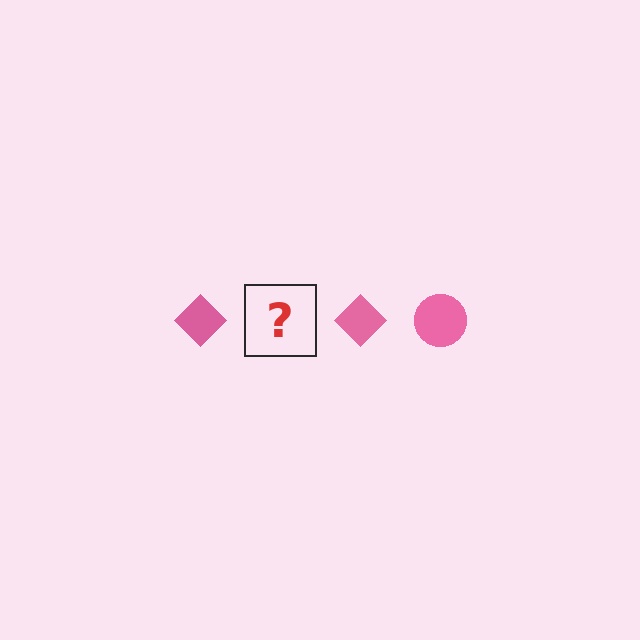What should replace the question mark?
The question mark should be replaced with a pink circle.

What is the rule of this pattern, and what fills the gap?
The rule is that the pattern cycles through diamond, circle shapes in pink. The gap should be filled with a pink circle.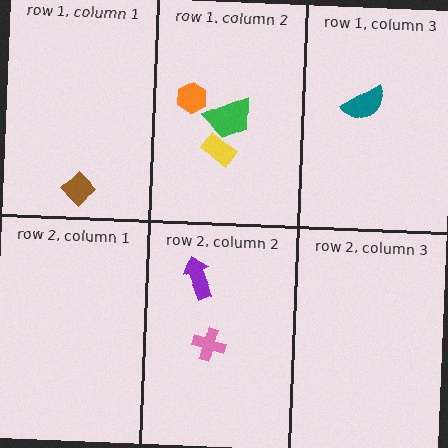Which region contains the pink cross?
The row 2, column 2 region.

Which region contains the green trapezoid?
The row 1, column 2 region.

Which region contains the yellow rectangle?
The row 1, column 2 region.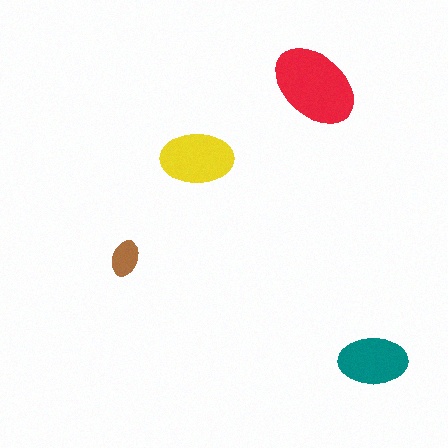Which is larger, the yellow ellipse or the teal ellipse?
The yellow one.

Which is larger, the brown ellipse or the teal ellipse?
The teal one.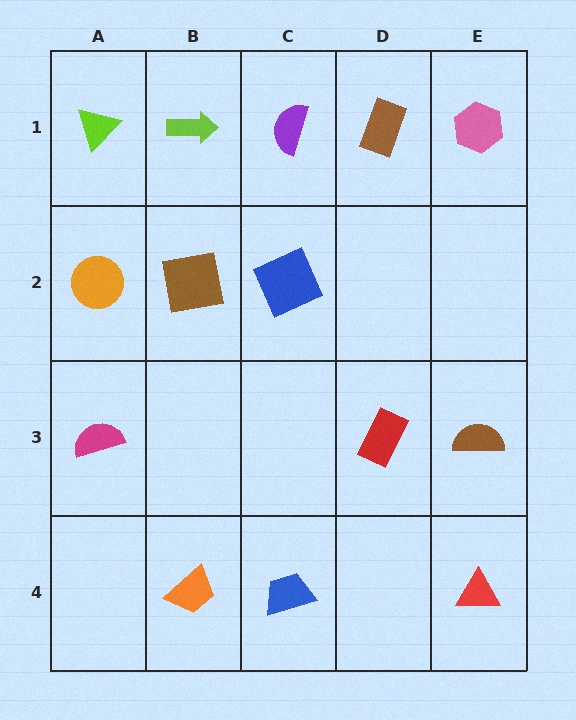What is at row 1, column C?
A purple semicircle.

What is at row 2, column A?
An orange circle.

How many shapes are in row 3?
3 shapes.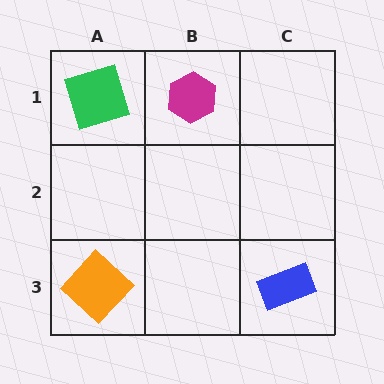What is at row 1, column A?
A green square.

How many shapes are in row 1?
2 shapes.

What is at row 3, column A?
An orange diamond.